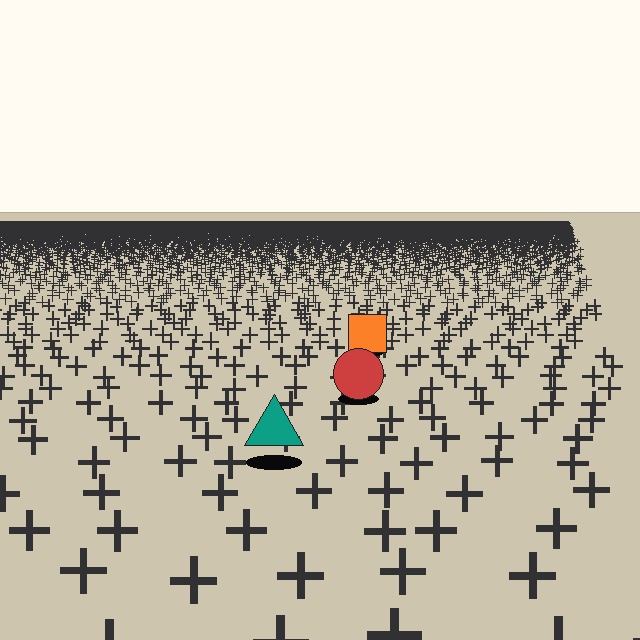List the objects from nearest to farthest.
From nearest to farthest: the teal triangle, the red circle, the orange square.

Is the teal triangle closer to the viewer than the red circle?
Yes. The teal triangle is closer — you can tell from the texture gradient: the ground texture is coarser near it.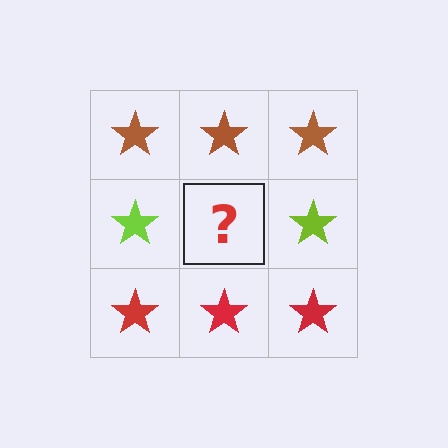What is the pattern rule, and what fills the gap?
The rule is that each row has a consistent color. The gap should be filled with a lime star.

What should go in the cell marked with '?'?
The missing cell should contain a lime star.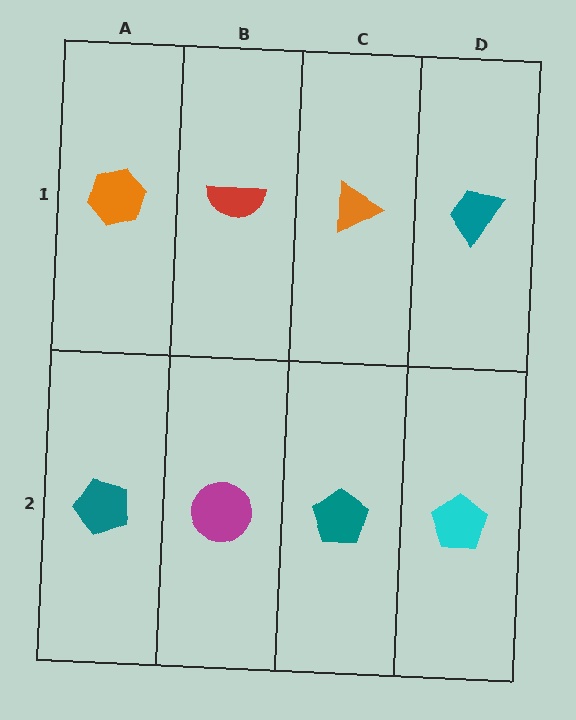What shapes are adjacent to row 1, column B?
A magenta circle (row 2, column B), an orange hexagon (row 1, column A), an orange triangle (row 1, column C).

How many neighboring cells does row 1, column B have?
3.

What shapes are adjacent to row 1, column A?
A teal pentagon (row 2, column A), a red semicircle (row 1, column B).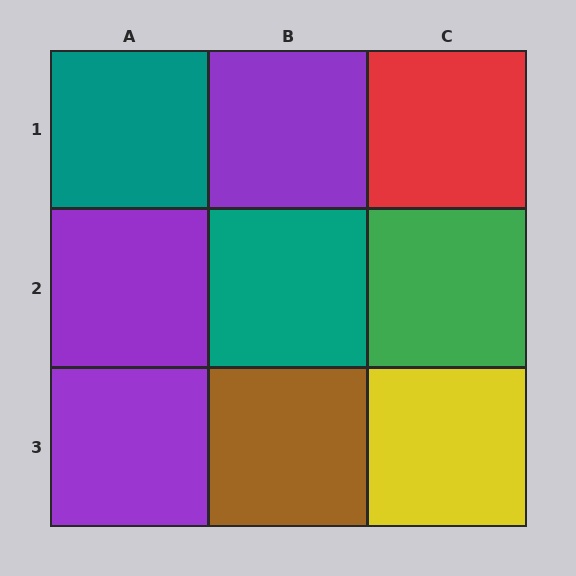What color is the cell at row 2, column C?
Green.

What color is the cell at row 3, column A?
Purple.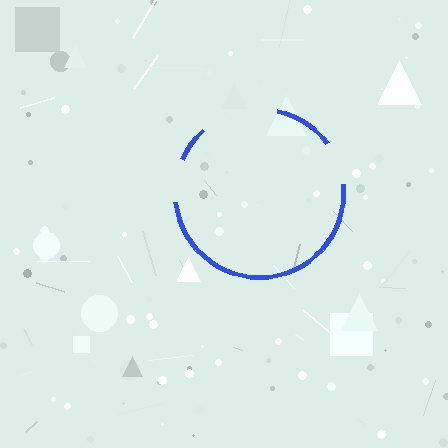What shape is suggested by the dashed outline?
The dashed outline suggests a circle.